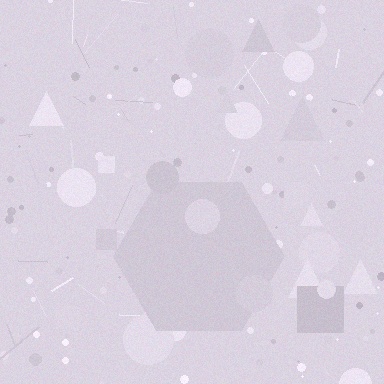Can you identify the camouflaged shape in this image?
The camouflaged shape is a hexagon.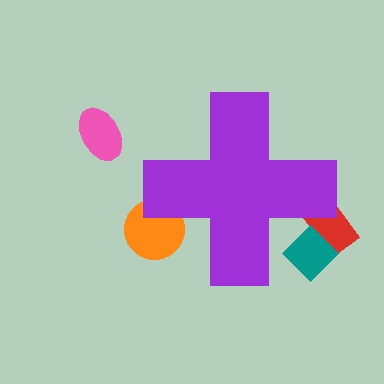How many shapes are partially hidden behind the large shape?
3 shapes are partially hidden.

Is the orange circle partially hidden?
Yes, the orange circle is partially hidden behind the purple cross.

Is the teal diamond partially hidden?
Yes, the teal diamond is partially hidden behind the purple cross.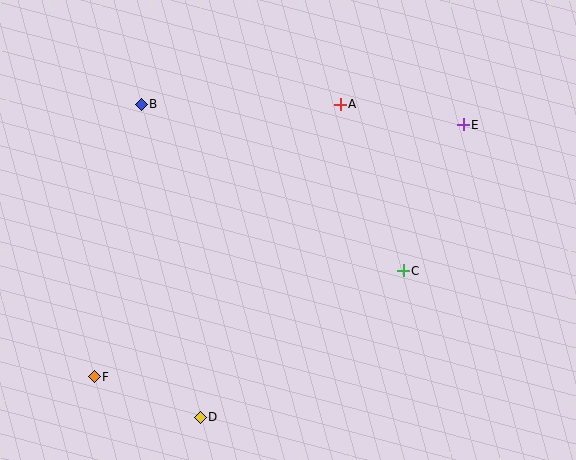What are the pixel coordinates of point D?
Point D is at (200, 417).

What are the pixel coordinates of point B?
Point B is at (141, 104).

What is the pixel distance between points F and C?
The distance between F and C is 327 pixels.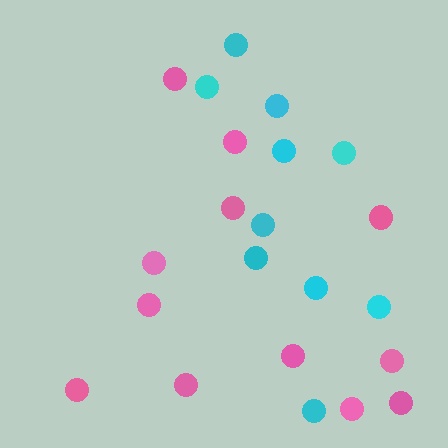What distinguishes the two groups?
There are 2 groups: one group of pink circles (12) and one group of cyan circles (10).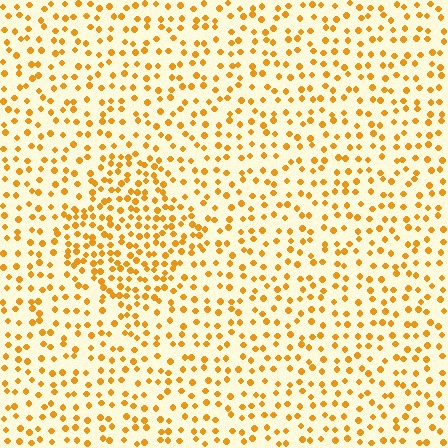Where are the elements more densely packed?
The elements are more densely packed inside the diamond boundary.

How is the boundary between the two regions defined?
The boundary is defined by a change in element density (approximately 1.8x ratio). All elements are the same color, size, and shape.